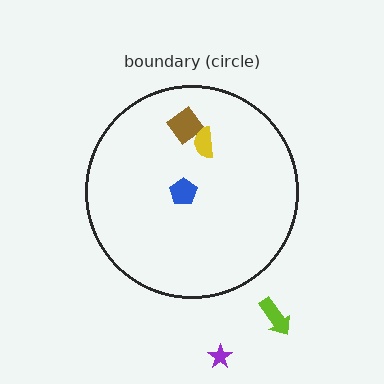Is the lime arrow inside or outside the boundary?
Outside.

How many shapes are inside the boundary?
3 inside, 2 outside.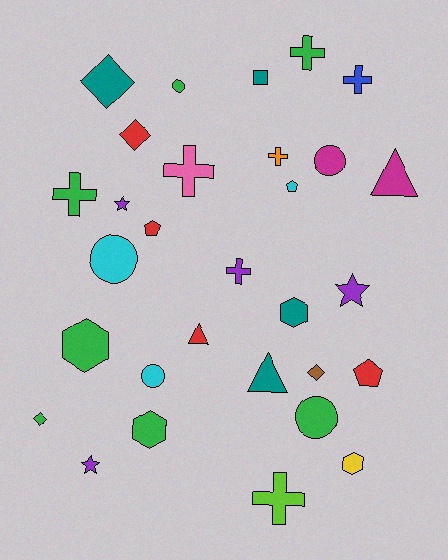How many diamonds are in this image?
There are 4 diamonds.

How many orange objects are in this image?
There is 1 orange object.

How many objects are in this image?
There are 30 objects.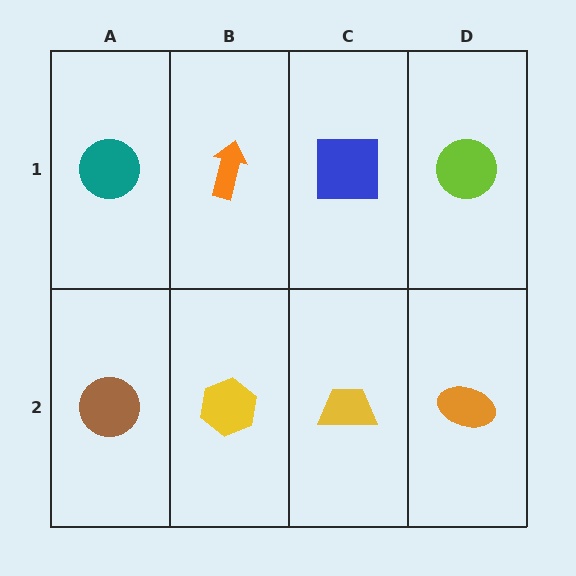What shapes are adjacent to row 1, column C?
A yellow trapezoid (row 2, column C), an orange arrow (row 1, column B), a lime circle (row 1, column D).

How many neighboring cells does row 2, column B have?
3.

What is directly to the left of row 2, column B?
A brown circle.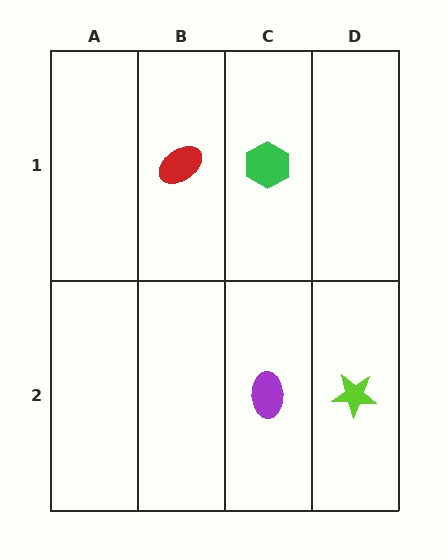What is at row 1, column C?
A green hexagon.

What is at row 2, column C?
A purple ellipse.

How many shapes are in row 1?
2 shapes.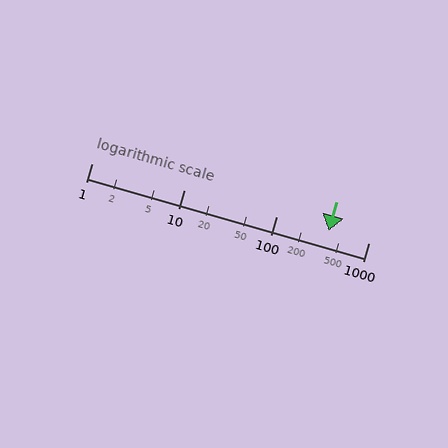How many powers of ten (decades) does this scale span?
The scale spans 3 decades, from 1 to 1000.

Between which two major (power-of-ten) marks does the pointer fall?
The pointer is between 100 and 1000.